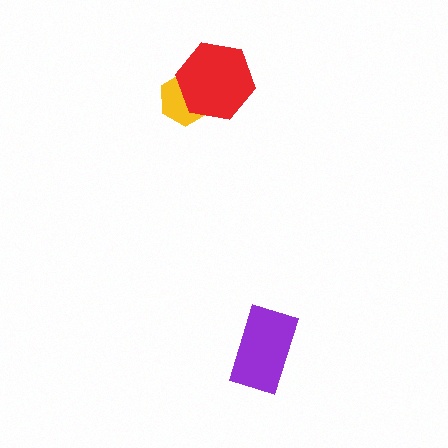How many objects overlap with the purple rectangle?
0 objects overlap with the purple rectangle.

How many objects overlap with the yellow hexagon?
1 object overlaps with the yellow hexagon.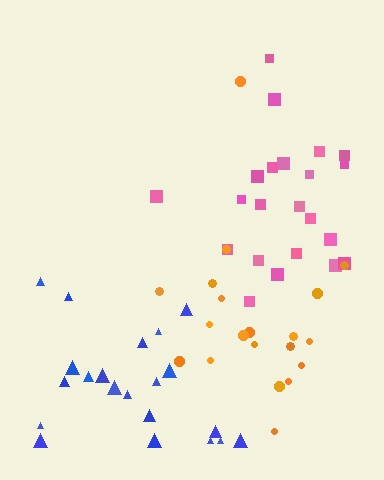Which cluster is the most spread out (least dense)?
Orange.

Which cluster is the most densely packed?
Pink.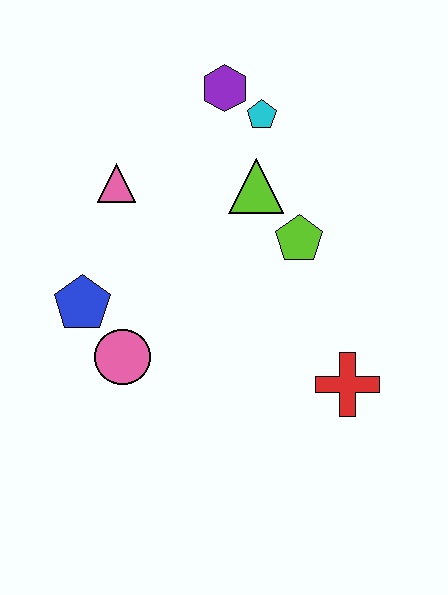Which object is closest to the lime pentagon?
The lime triangle is closest to the lime pentagon.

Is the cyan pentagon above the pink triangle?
Yes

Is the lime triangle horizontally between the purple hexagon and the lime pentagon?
Yes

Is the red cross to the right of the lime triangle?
Yes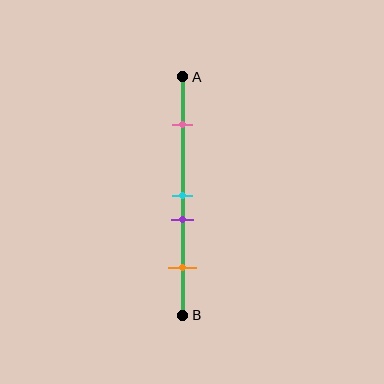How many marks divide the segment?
There are 4 marks dividing the segment.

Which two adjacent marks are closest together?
The cyan and purple marks are the closest adjacent pair.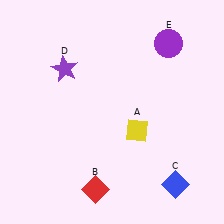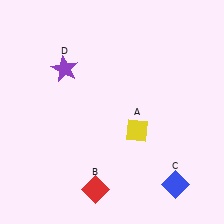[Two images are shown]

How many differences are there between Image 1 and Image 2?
There is 1 difference between the two images.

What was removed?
The purple circle (E) was removed in Image 2.